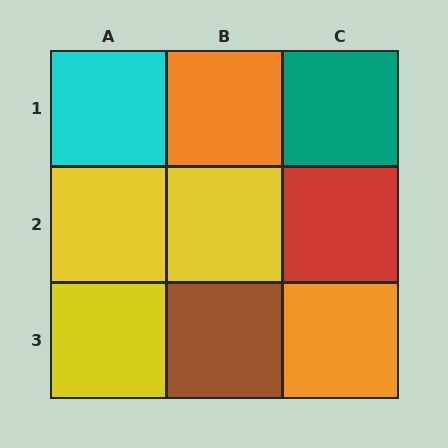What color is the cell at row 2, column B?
Yellow.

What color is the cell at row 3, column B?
Brown.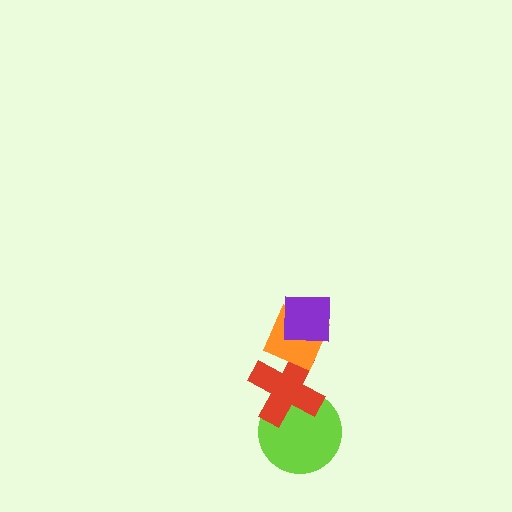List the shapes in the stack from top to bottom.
From top to bottom: the purple square, the orange diamond, the red cross, the lime circle.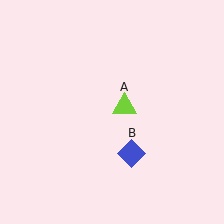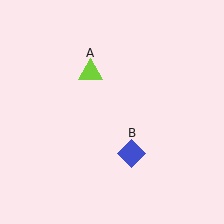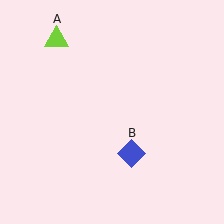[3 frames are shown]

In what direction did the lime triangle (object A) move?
The lime triangle (object A) moved up and to the left.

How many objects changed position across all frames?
1 object changed position: lime triangle (object A).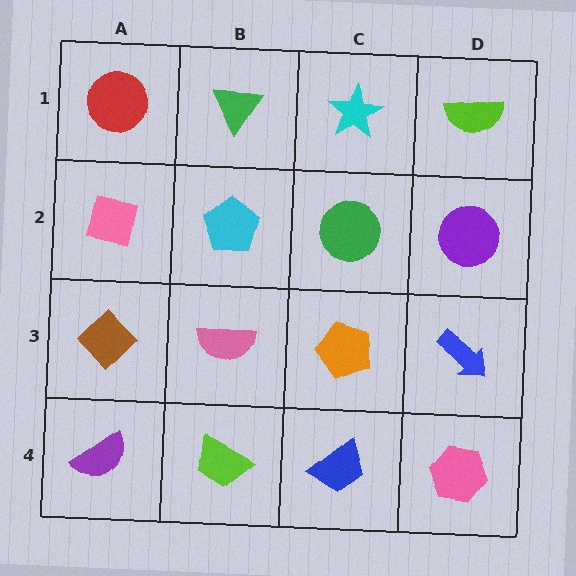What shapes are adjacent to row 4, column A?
A brown diamond (row 3, column A), a lime trapezoid (row 4, column B).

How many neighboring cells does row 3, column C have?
4.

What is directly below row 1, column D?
A purple circle.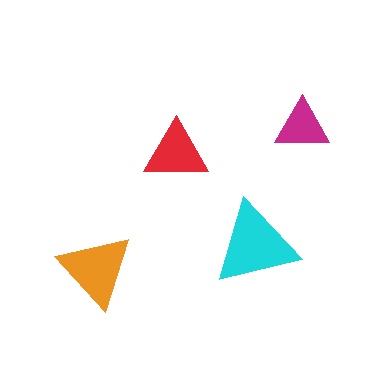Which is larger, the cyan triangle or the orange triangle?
The cyan one.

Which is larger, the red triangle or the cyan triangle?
The cyan one.